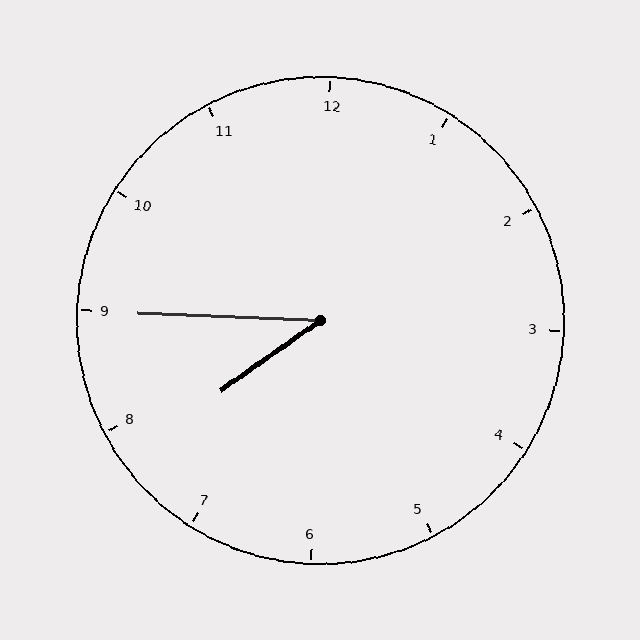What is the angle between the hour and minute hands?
Approximately 38 degrees.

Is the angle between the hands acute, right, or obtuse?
It is acute.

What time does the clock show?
7:45.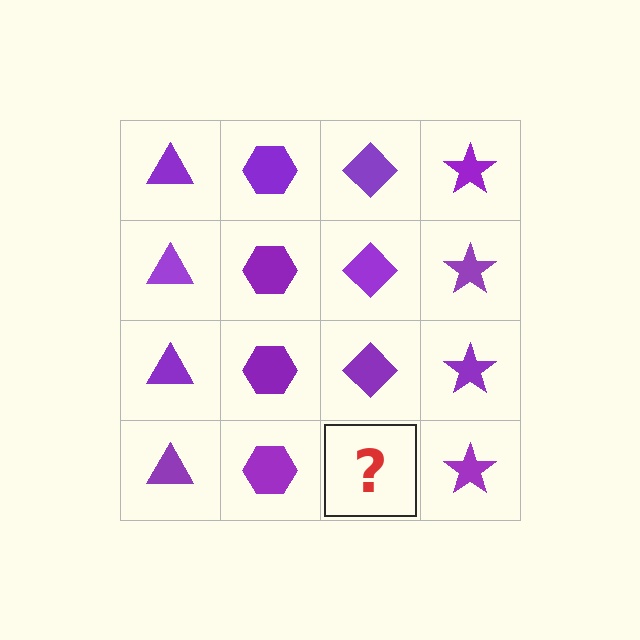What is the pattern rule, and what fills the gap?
The rule is that each column has a consistent shape. The gap should be filled with a purple diamond.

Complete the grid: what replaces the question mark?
The question mark should be replaced with a purple diamond.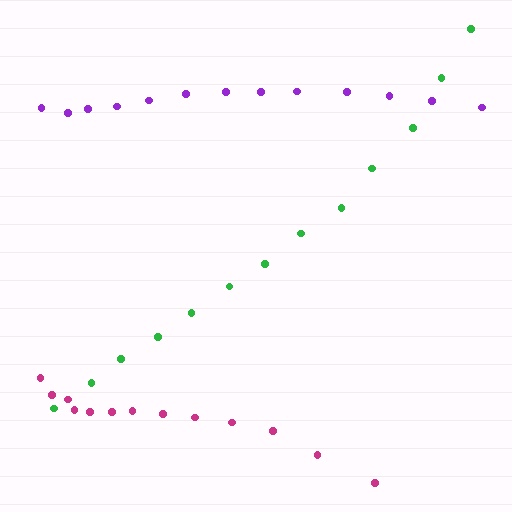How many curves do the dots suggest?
There are 3 distinct paths.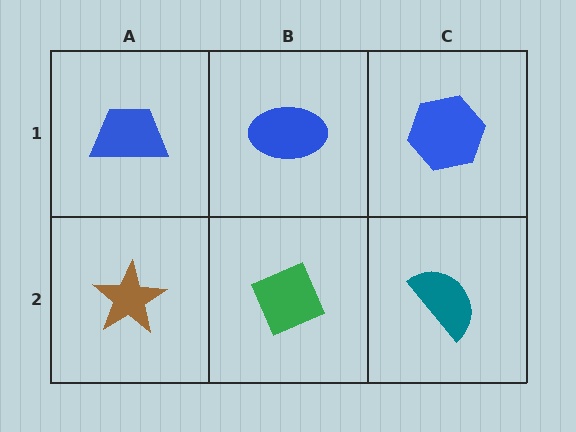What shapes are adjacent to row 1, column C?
A teal semicircle (row 2, column C), a blue ellipse (row 1, column B).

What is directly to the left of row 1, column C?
A blue ellipse.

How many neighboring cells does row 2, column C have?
2.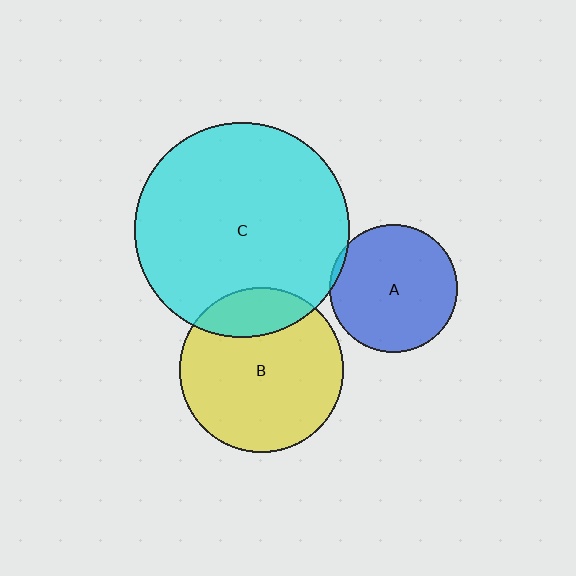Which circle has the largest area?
Circle C (cyan).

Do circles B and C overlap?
Yes.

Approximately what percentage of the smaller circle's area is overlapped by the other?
Approximately 20%.